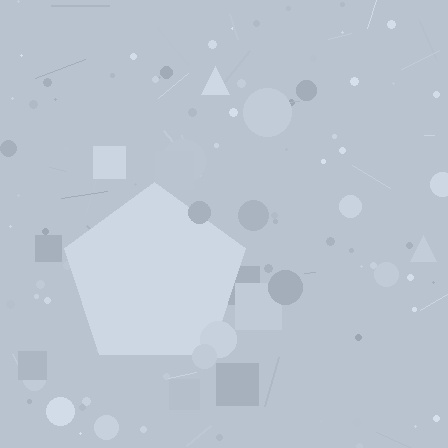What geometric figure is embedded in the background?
A pentagon is embedded in the background.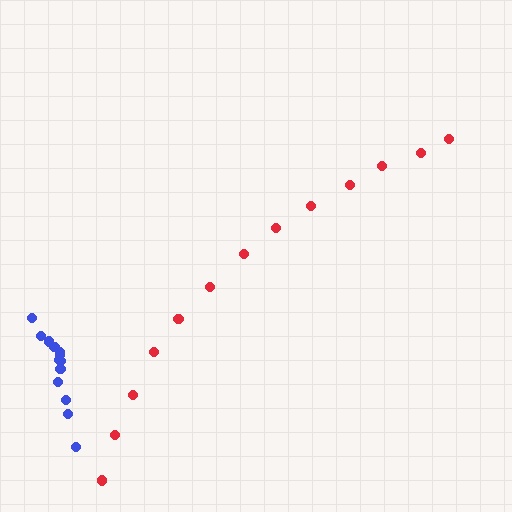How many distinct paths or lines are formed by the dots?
There are 2 distinct paths.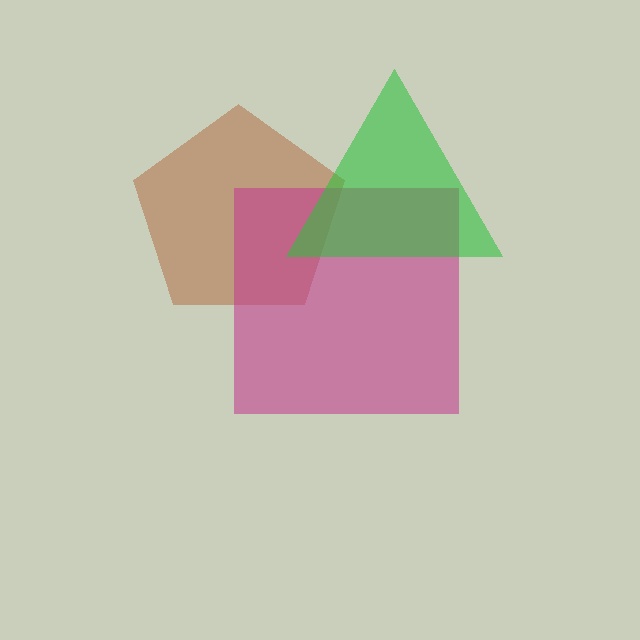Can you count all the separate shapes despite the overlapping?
Yes, there are 3 separate shapes.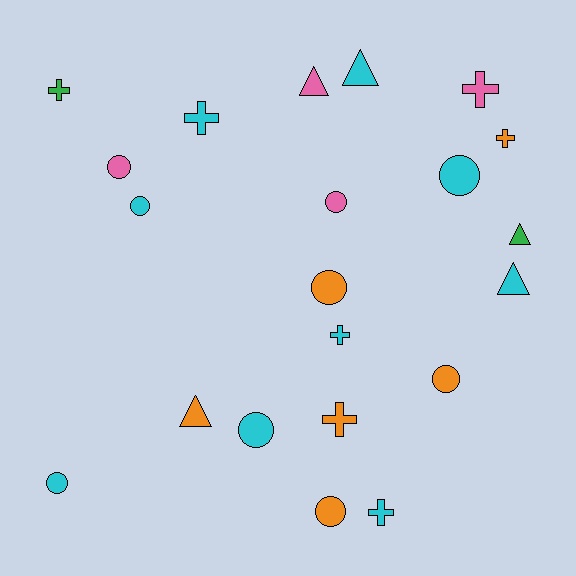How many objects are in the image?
There are 21 objects.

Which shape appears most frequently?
Circle, with 9 objects.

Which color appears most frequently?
Cyan, with 9 objects.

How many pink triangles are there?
There is 1 pink triangle.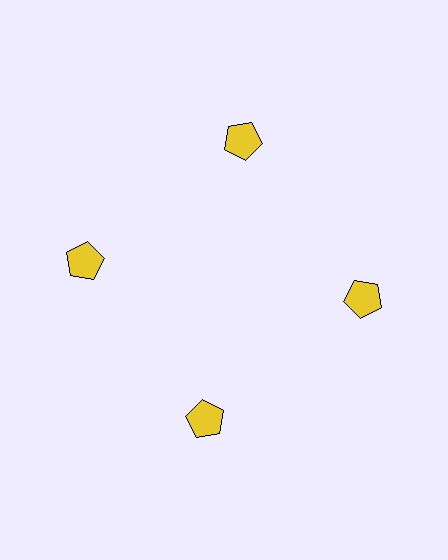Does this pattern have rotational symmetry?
Yes, this pattern has 4-fold rotational symmetry. It looks the same after rotating 90 degrees around the center.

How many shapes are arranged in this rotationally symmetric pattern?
There are 4 shapes, arranged in 4 groups of 1.